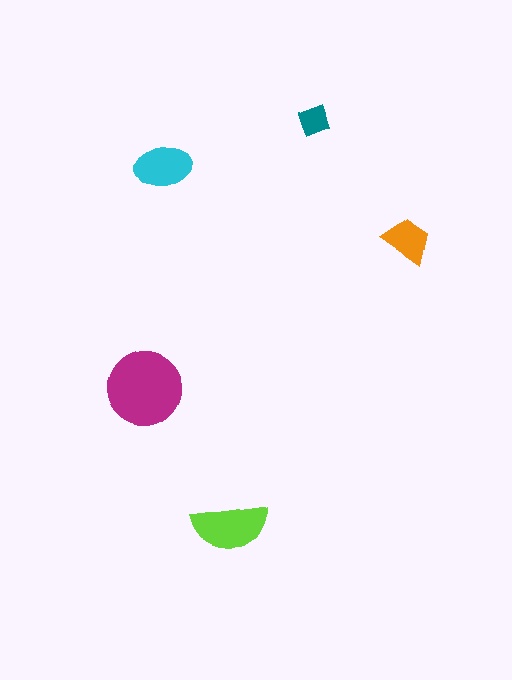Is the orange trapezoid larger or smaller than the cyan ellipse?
Smaller.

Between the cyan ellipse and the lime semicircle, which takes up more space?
The lime semicircle.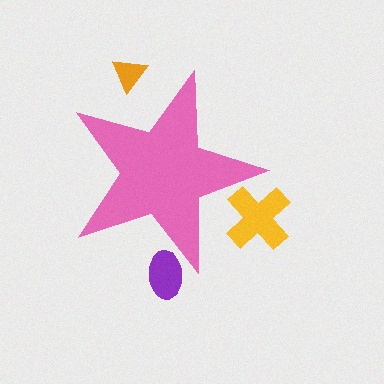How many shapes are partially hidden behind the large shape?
3 shapes are partially hidden.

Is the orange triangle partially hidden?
Yes, the orange triangle is partially hidden behind the pink star.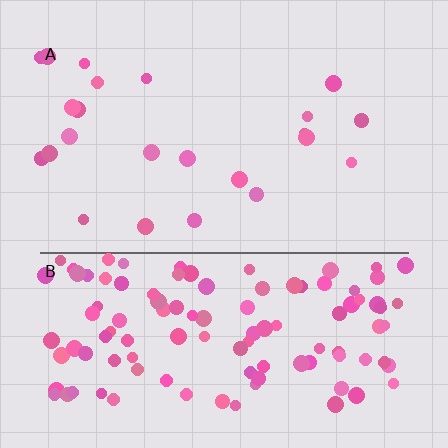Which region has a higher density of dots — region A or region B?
B (the bottom).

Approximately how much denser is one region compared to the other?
Approximately 5.0× — region B over region A.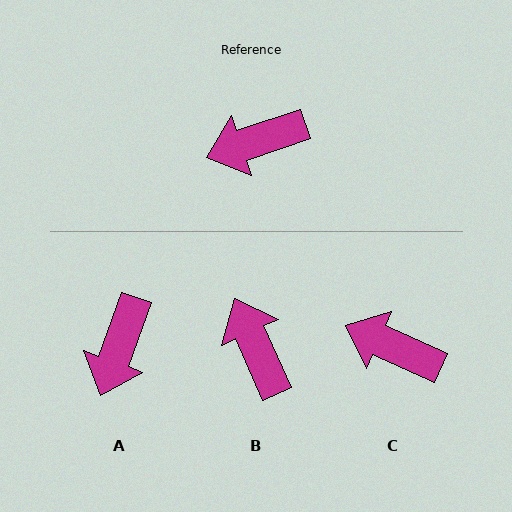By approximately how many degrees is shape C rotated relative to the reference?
Approximately 43 degrees clockwise.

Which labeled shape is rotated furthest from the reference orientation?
B, about 85 degrees away.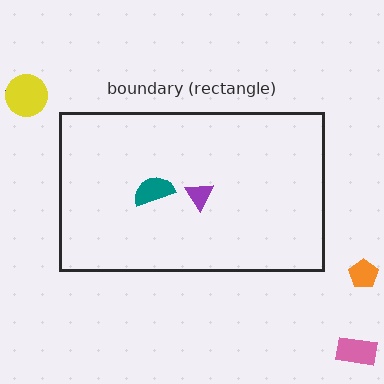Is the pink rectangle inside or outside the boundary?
Outside.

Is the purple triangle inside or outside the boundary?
Inside.